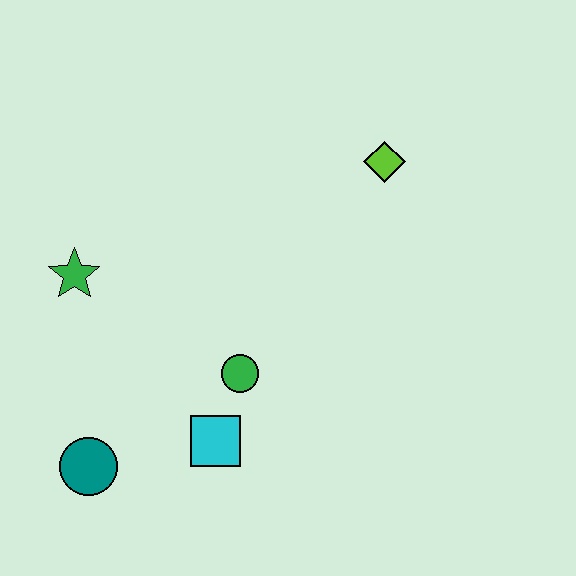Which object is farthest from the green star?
The lime diamond is farthest from the green star.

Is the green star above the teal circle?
Yes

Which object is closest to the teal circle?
The cyan square is closest to the teal circle.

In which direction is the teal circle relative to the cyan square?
The teal circle is to the left of the cyan square.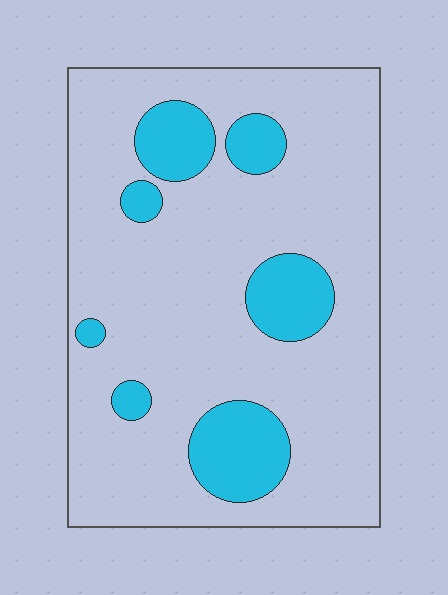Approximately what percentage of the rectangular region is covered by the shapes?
Approximately 20%.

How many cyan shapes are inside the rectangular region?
7.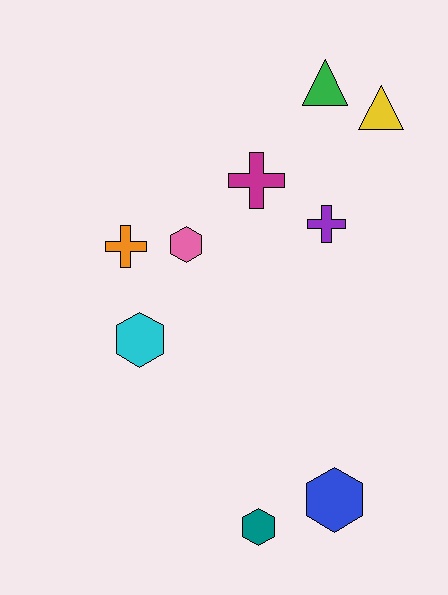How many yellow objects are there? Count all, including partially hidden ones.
There is 1 yellow object.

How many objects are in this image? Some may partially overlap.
There are 9 objects.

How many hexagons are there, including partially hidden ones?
There are 4 hexagons.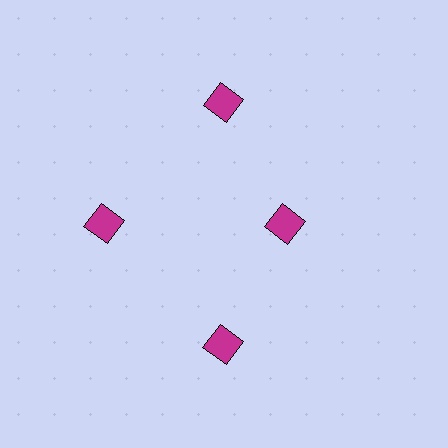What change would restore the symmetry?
The symmetry would be restored by moving it outward, back onto the ring so that all 4 diamonds sit at equal angles and equal distance from the center.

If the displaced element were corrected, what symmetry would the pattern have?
It would have 4-fold rotational symmetry — the pattern would map onto itself every 90 degrees.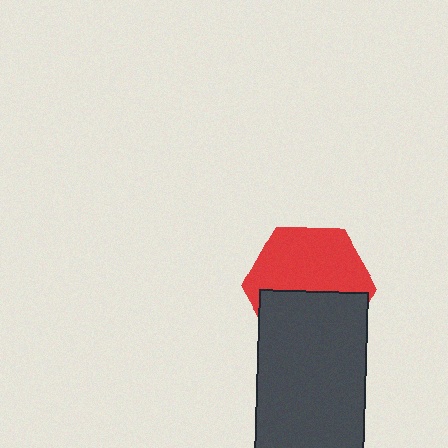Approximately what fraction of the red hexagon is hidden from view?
Roughly 44% of the red hexagon is hidden behind the dark gray rectangle.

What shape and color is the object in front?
The object in front is a dark gray rectangle.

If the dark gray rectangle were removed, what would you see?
You would see the complete red hexagon.